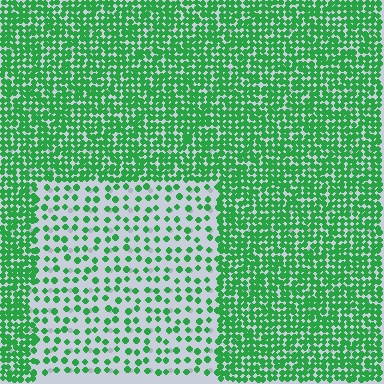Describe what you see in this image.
The image contains small green elements arranged at two different densities. A rectangle-shaped region is visible where the elements are less densely packed than the surrounding area.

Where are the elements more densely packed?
The elements are more densely packed outside the rectangle boundary.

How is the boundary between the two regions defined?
The boundary is defined by a change in element density (approximately 2.8x ratio). All elements are the same color, size, and shape.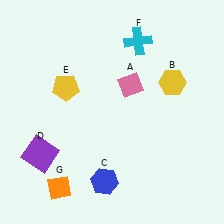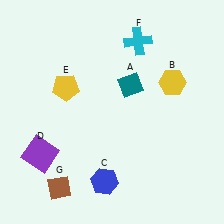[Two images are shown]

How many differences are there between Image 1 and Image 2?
There are 2 differences between the two images.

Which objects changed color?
A changed from pink to teal. G changed from orange to brown.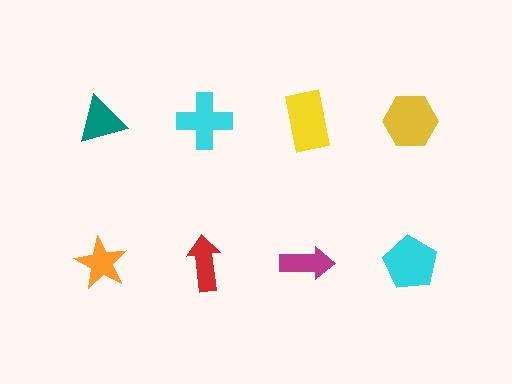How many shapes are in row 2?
4 shapes.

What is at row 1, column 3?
A yellow rectangle.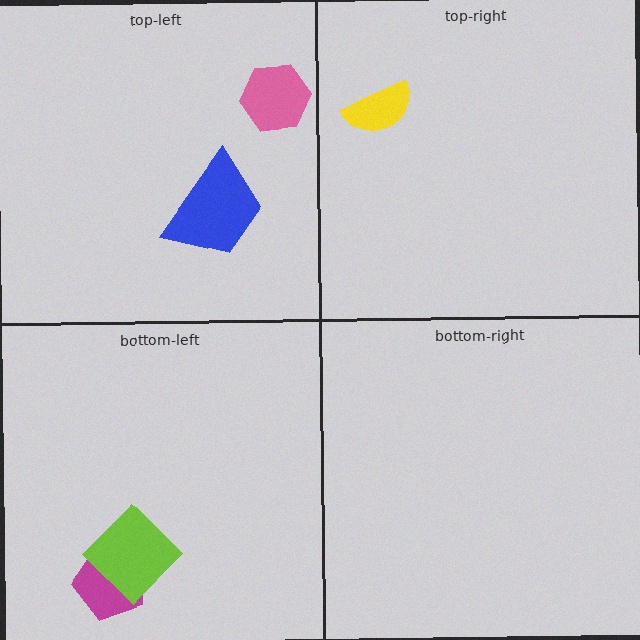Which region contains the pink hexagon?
The top-left region.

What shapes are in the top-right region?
The yellow semicircle.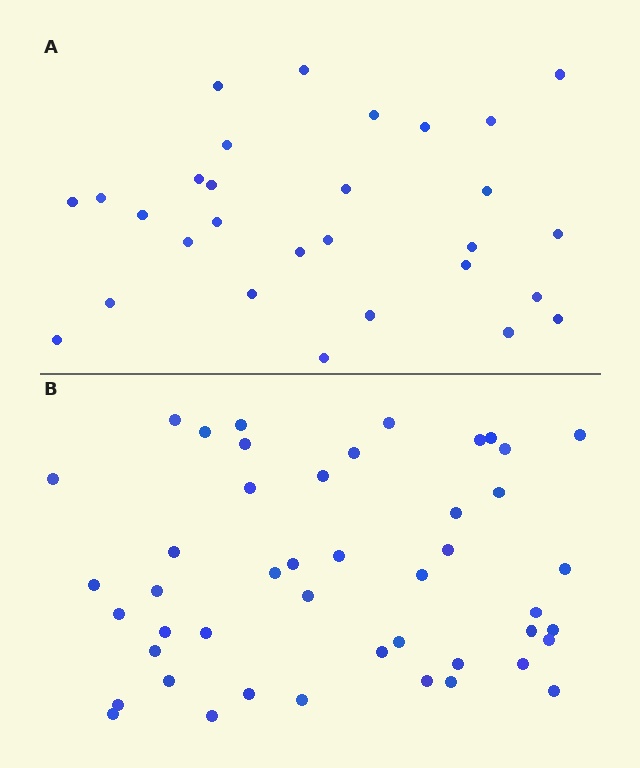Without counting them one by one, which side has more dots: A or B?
Region B (the bottom region) has more dots.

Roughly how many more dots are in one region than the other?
Region B has approximately 15 more dots than region A.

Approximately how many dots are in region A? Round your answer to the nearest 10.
About 30 dots. (The exact count is 29, which rounds to 30.)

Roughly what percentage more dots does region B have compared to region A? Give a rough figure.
About 60% more.